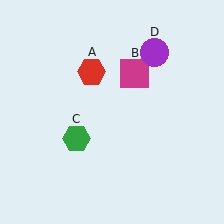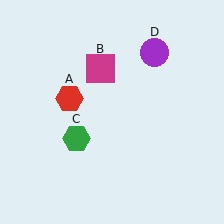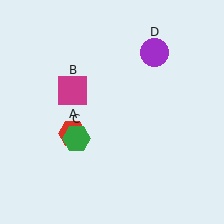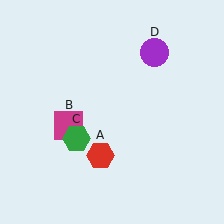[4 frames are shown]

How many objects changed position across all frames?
2 objects changed position: red hexagon (object A), magenta square (object B).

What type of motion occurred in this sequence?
The red hexagon (object A), magenta square (object B) rotated counterclockwise around the center of the scene.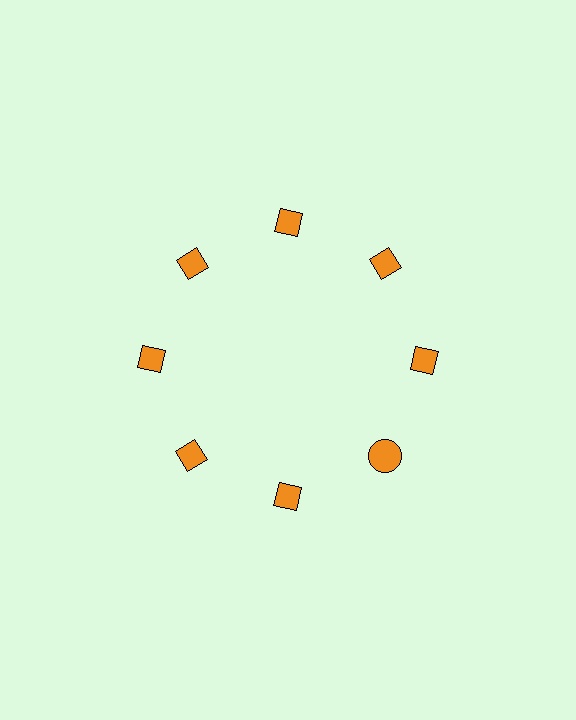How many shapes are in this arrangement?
There are 8 shapes arranged in a ring pattern.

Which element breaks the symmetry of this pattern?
The orange circle at roughly the 4 o'clock position breaks the symmetry. All other shapes are orange diamonds.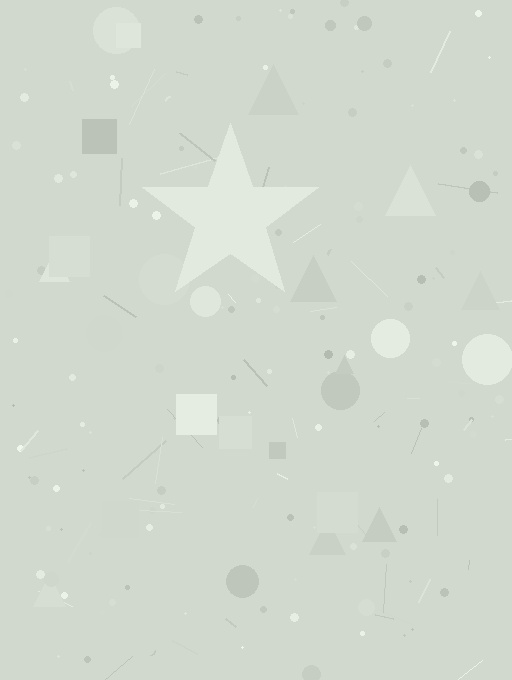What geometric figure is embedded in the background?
A star is embedded in the background.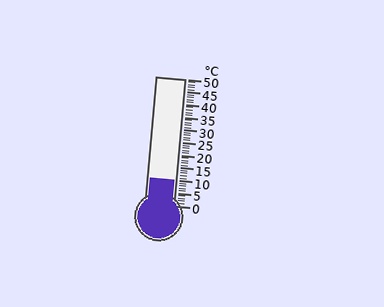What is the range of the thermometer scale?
The thermometer scale ranges from 0°C to 50°C.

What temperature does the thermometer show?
The thermometer shows approximately 10°C.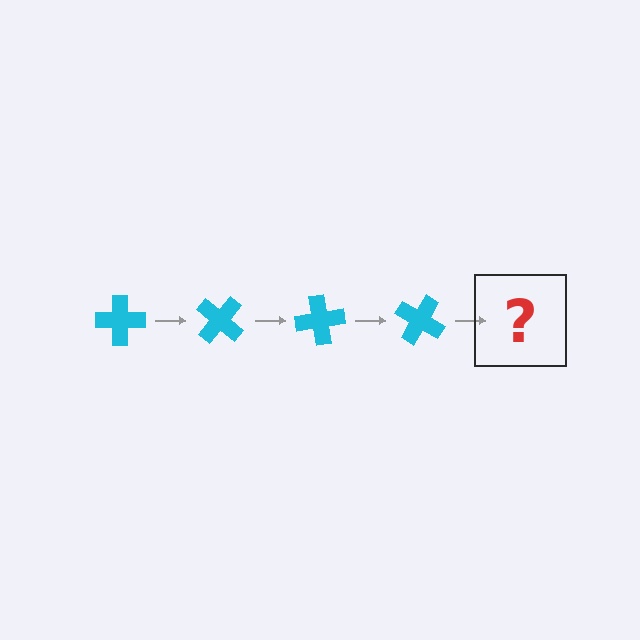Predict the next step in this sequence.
The next step is a cyan cross rotated 160 degrees.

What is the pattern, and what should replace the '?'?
The pattern is that the cross rotates 40 degrees each step. The '?' should be a cyan cross rotated 160 degrees.